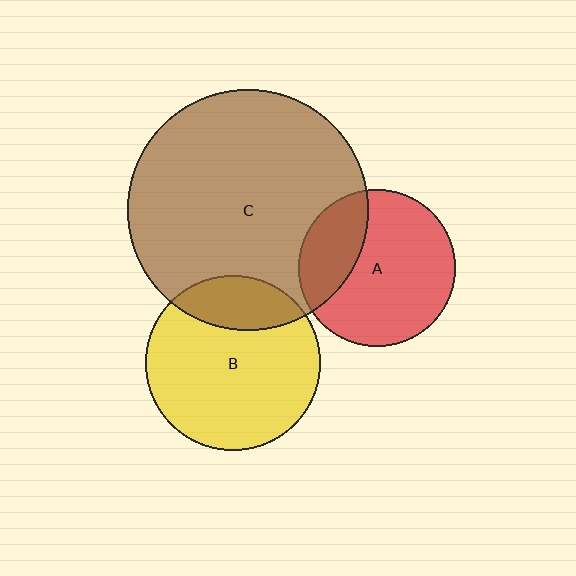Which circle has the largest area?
Circle C (brown).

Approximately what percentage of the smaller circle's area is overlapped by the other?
Approximately 25%.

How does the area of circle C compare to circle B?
Approximately 1.9 times.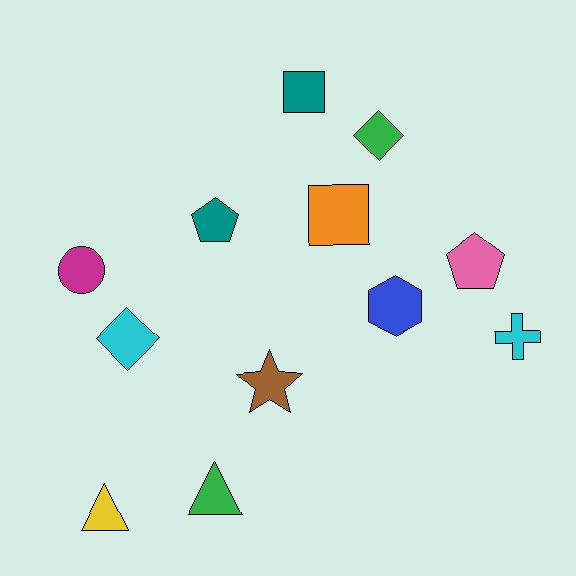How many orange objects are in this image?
There is 1 orange object.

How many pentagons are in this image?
There are 2 pentagons.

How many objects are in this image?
There are 12 objects.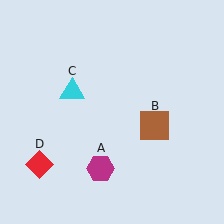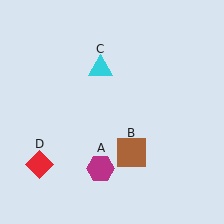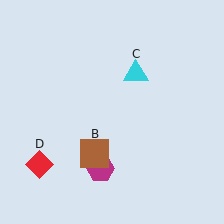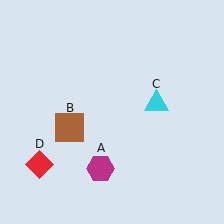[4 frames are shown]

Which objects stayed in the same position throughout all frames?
Magenta hexagon (object A) and red diamond (object D) remained stationary.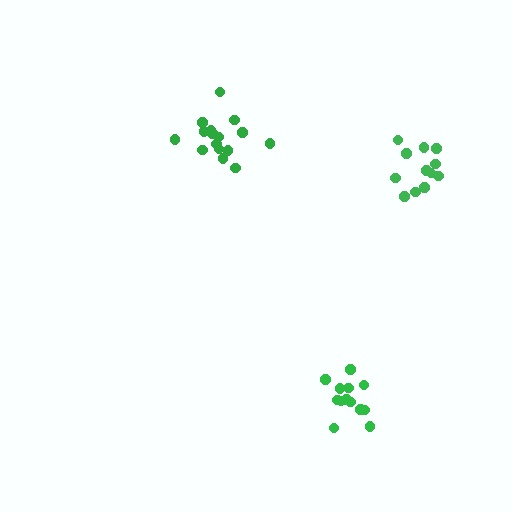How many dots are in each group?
Group 1: 16 dots, Group 2: 13 dots, Group 3: 12 dots (41 total).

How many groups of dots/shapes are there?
There are 3 groups.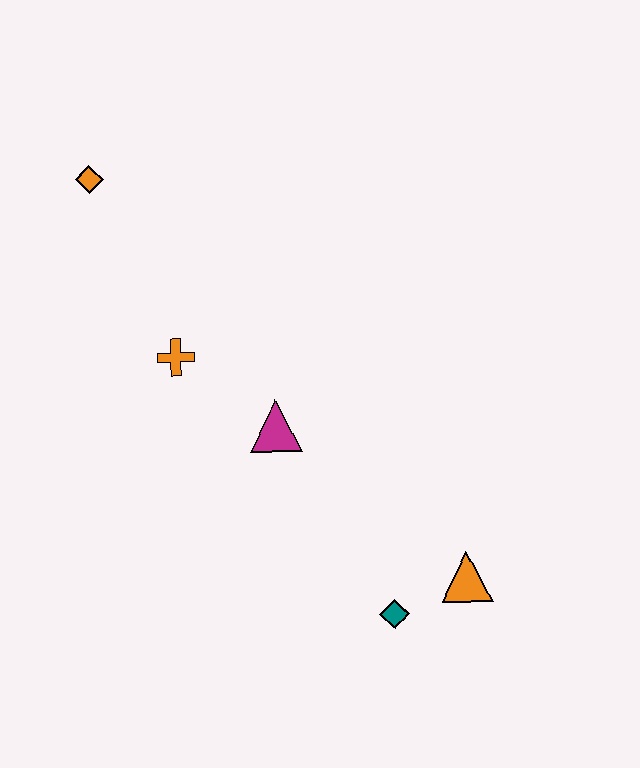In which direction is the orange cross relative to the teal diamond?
The orange cross is above the teal diamond.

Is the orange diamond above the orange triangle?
Yes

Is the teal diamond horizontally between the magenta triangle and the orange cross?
No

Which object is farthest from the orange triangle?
The orange diamond is farthest from the orange triangle.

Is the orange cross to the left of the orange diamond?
No